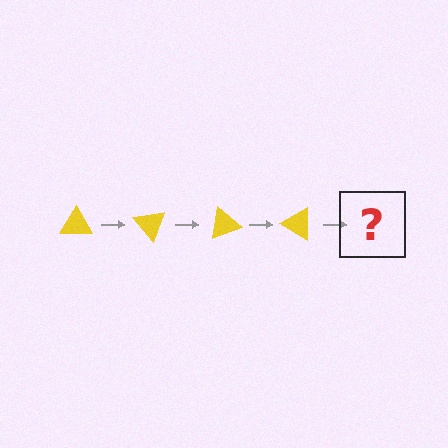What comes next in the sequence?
The next element should be a yellow triangle rotated 200 degrees.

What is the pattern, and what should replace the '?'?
The pattern is that the triangle rotates 50 degrees each step. The '?' should be a yellow triangle rotated 200 degrees.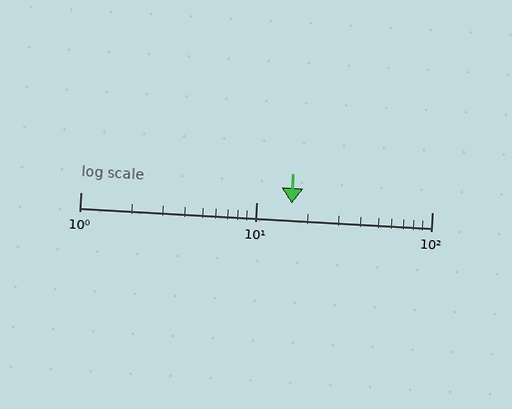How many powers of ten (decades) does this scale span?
The scale spans 2 decades, from 1 to 100.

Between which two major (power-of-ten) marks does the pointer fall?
The pointer is between 10 and 100.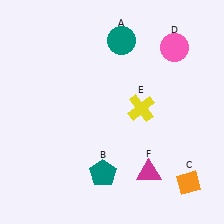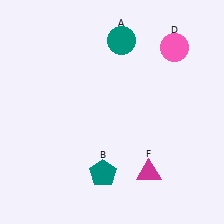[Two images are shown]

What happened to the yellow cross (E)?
The yellow cross (E) was removed in Image 2. It was in the top-right area of Image 1.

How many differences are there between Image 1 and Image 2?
There are 2 differences between the two images.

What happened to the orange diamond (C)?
The orange diamond (C) was removed in Image 2. It was in the bottom-right area of Image 1.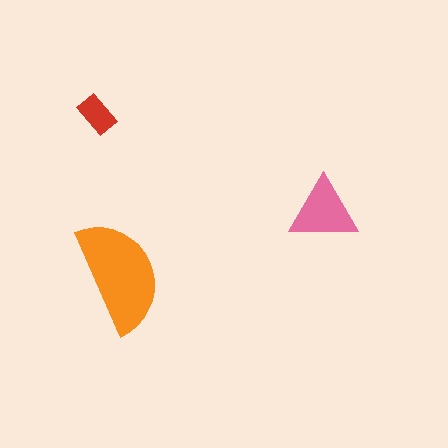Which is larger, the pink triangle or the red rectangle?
The pink triangle.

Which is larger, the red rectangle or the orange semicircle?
The orange semicircle.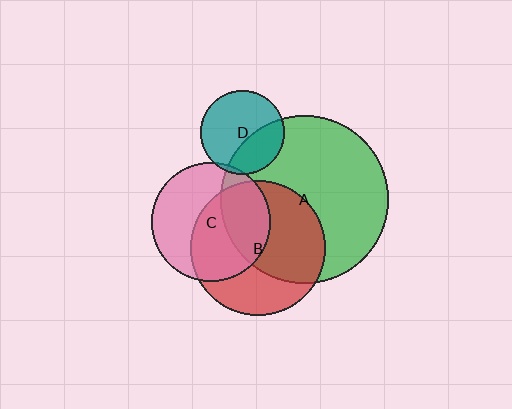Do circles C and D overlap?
Yes.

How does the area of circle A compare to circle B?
Approximately 1.5 times.